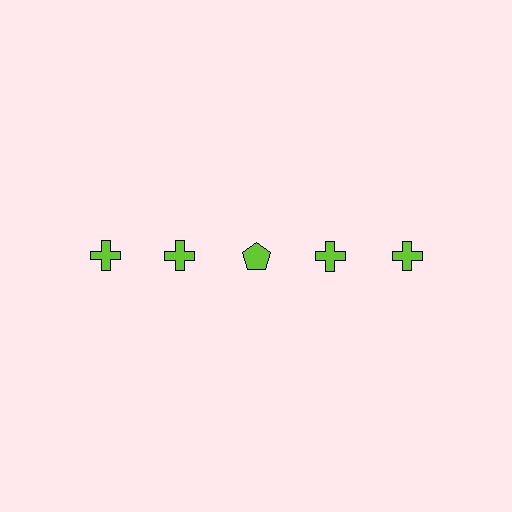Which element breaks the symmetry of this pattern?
The lime pentagon in the top row, center column breaks the symmetry. All other shapes are lime crosses.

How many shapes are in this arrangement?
There are 5 shapes arranged in a grid pattern.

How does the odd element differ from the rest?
It has a different shape: pentagon instead of cross.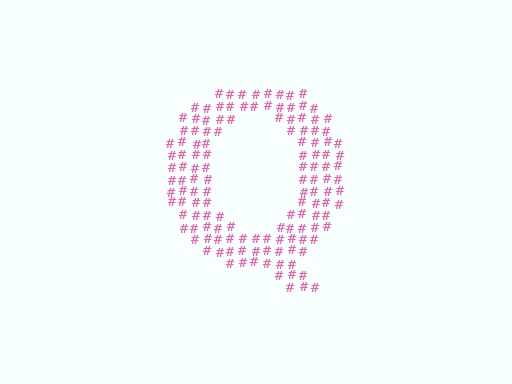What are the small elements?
The small elements are hash symbols.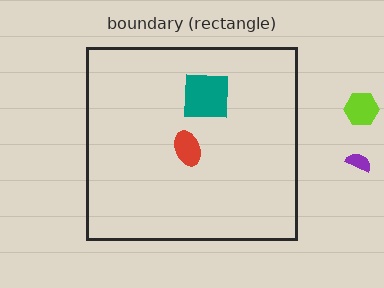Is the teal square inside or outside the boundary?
Inside.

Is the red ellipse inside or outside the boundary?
Inside.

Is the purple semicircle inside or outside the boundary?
Outside.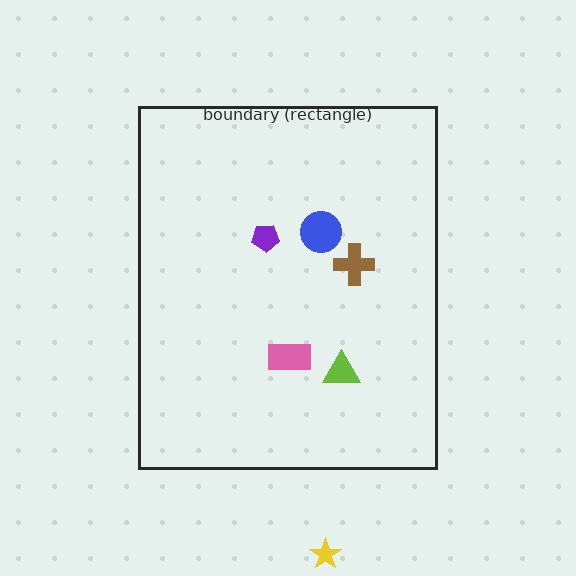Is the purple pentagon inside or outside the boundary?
Inside.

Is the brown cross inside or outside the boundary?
Inside.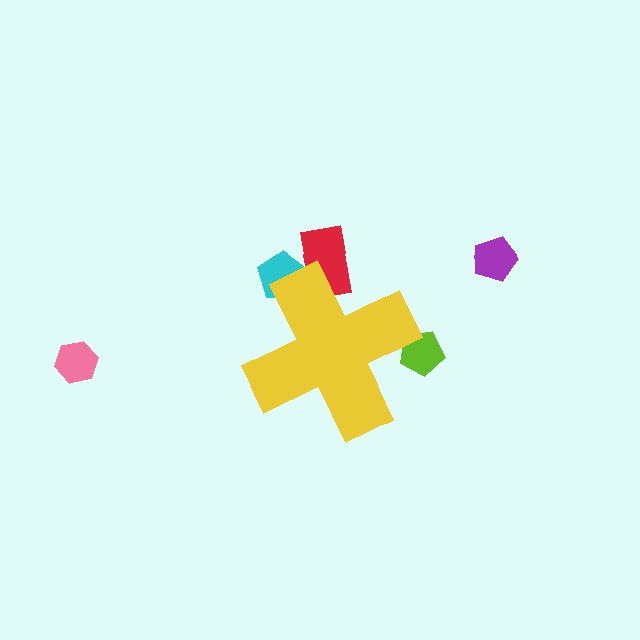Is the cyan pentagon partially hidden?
Yes, the cyan pentagon is partially hidden behind the yellow cross.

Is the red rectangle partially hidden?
Yes, the red rectangle is partially hidden behind the yellow cross.